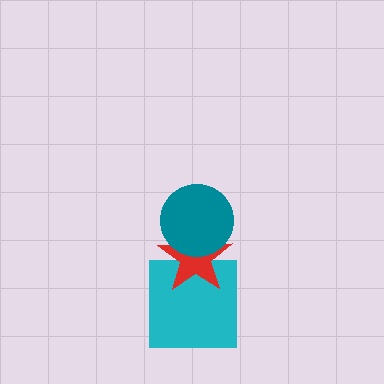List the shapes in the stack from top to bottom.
From top to bottom: the teal circle, the red star, the cyan square.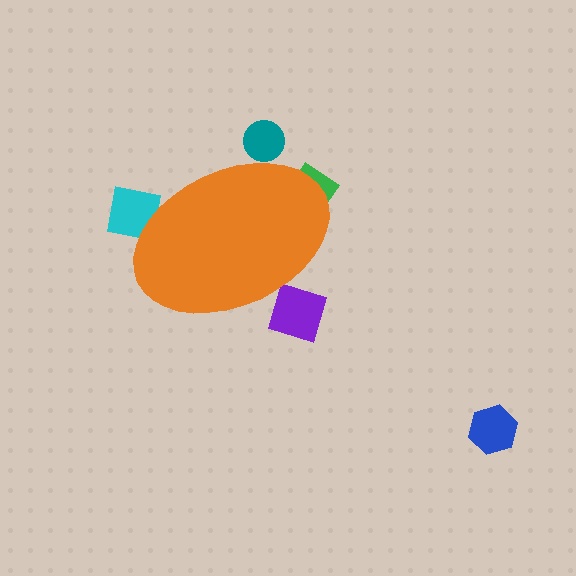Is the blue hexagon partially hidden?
No, the blue hexagon is fully visible.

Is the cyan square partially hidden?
Yes, the cyan square is partially hidden behind the orange ellipse.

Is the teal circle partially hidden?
Yes, the teal circle is partially hidden behind the orange ellipse.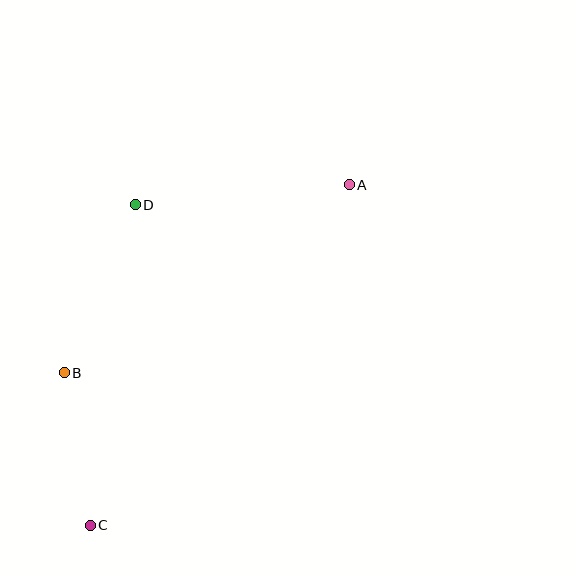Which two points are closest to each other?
Points B and C are closest to each other.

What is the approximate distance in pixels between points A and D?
The distance between A and D is approximately 215 pixels.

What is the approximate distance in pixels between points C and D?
The distance between C and D is approximately 324 pixels.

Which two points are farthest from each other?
Points A and C are farthest from each other.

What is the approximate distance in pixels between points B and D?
The distance between B and D is approximately 182 pixels.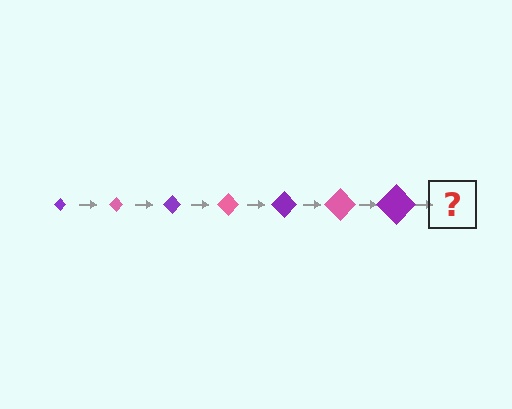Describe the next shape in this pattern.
It should be a pink diamond, larger than the previous one.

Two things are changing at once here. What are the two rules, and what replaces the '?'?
The two rules are that the diamond grows larger each step and the color cycles through purple and pink. The '?' should be a pink diamond, larger than the previous one.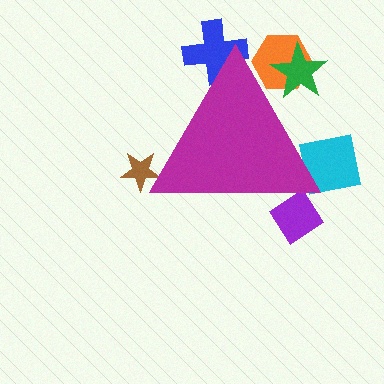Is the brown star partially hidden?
Yes, the brown star is partially hidden behind the magenta triangle.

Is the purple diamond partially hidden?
Yes, the purple diamond is partially hidden behind the magenta triangle.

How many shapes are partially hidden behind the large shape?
6 shapes are partially hidden.